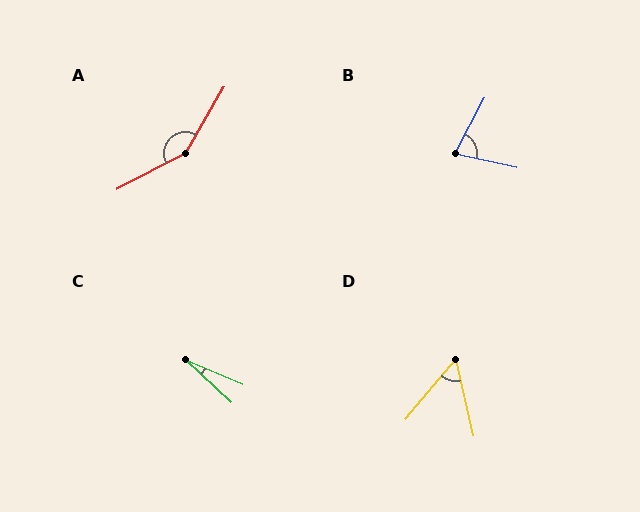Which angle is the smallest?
C, at approximately 20 degrees.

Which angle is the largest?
A, at approximately 147 degrees.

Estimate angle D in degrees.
Approximately 53 degrees.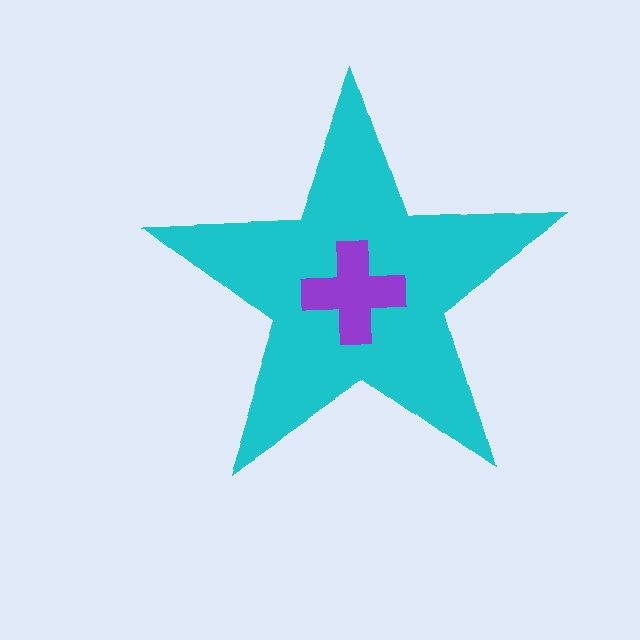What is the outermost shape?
The cyan star.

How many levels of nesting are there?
2.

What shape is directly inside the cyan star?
The purple cross.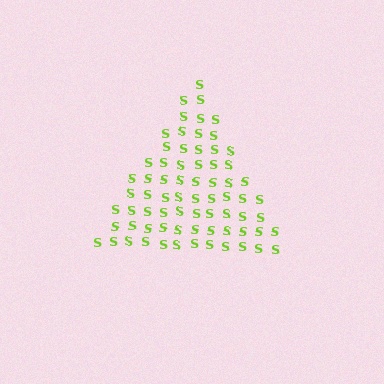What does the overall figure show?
The overall figure shows a triangle.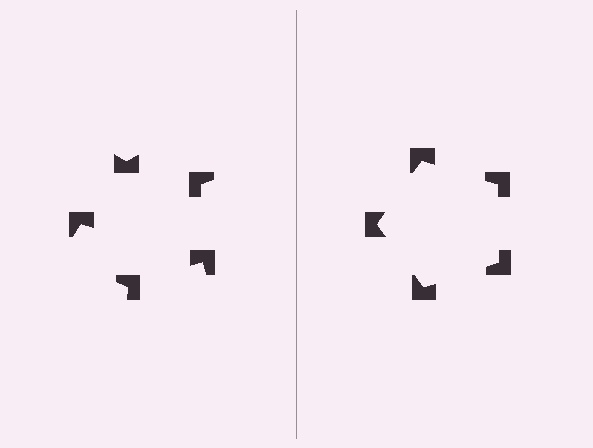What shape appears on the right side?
An illusory pentagon.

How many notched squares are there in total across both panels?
10 — 5 on each side.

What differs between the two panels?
The notched squares are positioned identically on both sides; only the wedge orientations differ. On the right they align to a pentagon; on the left they are misaligned.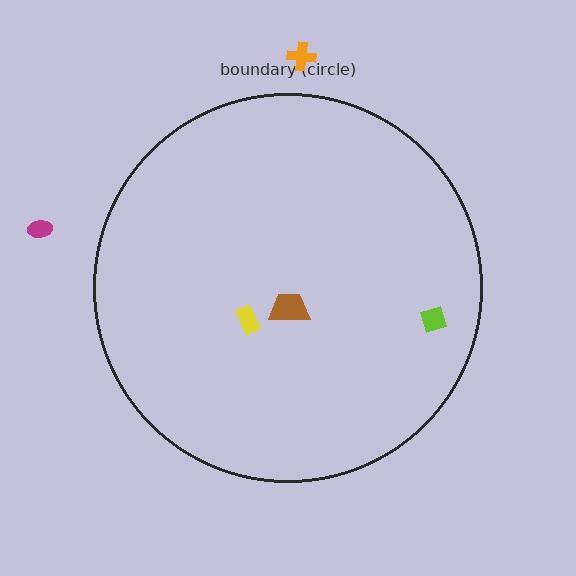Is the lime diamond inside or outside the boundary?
Inside.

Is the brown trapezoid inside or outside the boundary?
Inside.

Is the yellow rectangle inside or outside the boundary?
Inside.